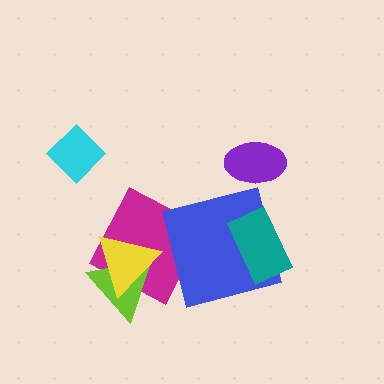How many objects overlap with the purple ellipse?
0 objects overlap with the purple ellipse.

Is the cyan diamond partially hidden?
No, no other shape covers it.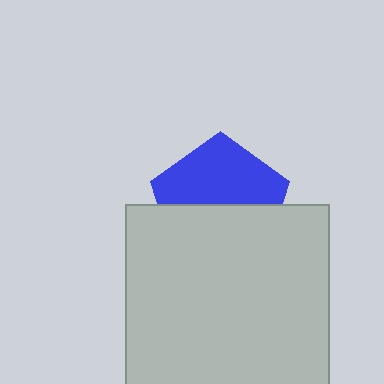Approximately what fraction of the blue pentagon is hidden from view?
Roughly 50% of the blue pentagon is hidden behind the light gray square.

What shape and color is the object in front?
The object in front is a light gray square.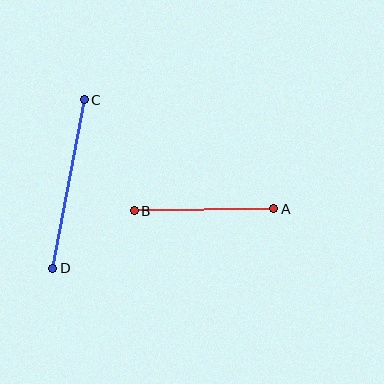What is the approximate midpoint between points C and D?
The midpoint is at approximately (68, 184) pixels.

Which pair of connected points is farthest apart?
Points C and D are farthest apart.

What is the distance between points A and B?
The distance is approximately 140 pixels.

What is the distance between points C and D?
The distance is approximately 171 pixels.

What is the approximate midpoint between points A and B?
The midpoint is at approximately (204, 210) pixels.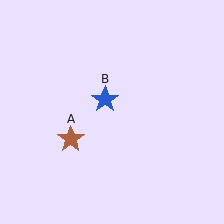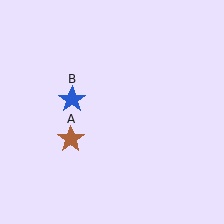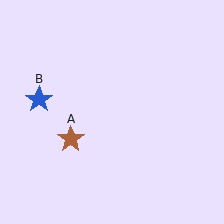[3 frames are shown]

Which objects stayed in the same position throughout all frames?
Brown star (object A) remained stationary.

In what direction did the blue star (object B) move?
The blue star (object B) moved left.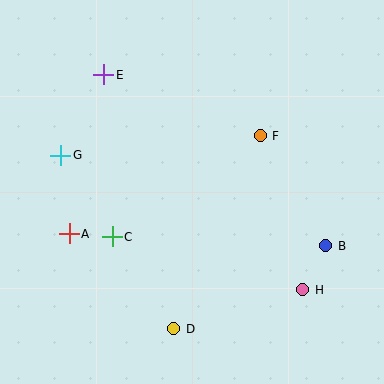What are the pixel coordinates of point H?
Point H is at (302, 290).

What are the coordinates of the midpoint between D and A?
The midpoint between D and A is at (122, 281).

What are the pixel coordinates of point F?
Point F is at (260, 136).